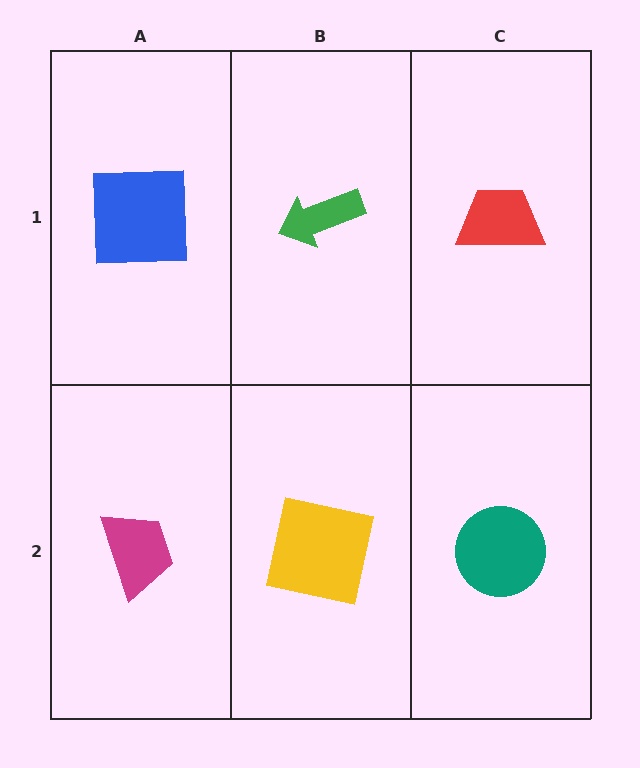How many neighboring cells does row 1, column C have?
2.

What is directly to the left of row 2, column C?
A yellow square.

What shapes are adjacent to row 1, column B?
A yellow square (row 2, column B), a blue square (row 1, column A), a red trapezoid (row 1, column C).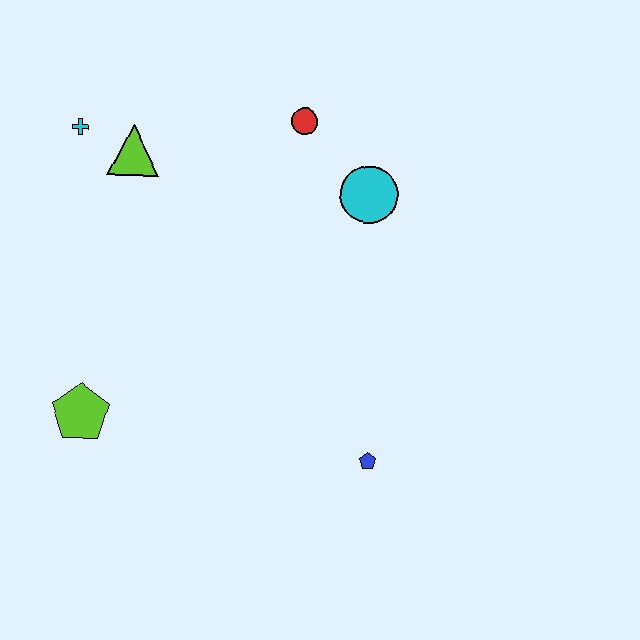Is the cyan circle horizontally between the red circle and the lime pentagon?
No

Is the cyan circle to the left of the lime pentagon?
No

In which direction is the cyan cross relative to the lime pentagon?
The cyan cross is above the lime pentagon.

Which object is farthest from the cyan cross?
The blue pentagon is farthest from the cyan cross.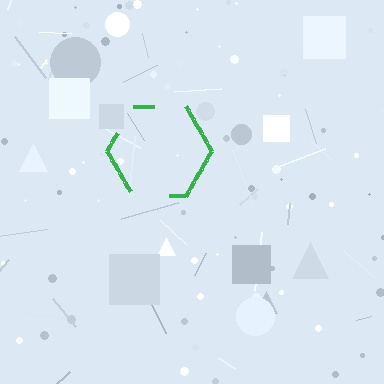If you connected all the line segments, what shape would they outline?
They would outline a hexagon.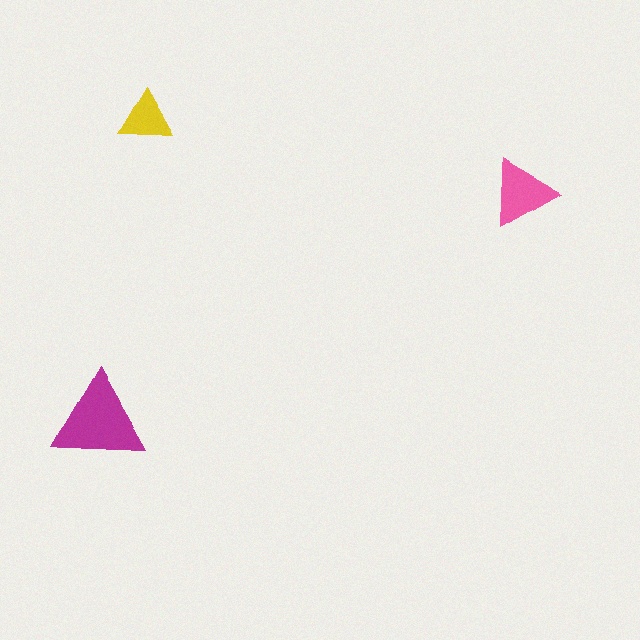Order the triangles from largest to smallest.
the magenta one, the pink one, the yellow one.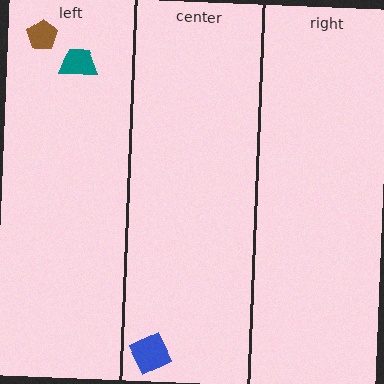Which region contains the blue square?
The center region.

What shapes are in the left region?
The brown pentagon, the teal trapezoid.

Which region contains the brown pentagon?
The left region.